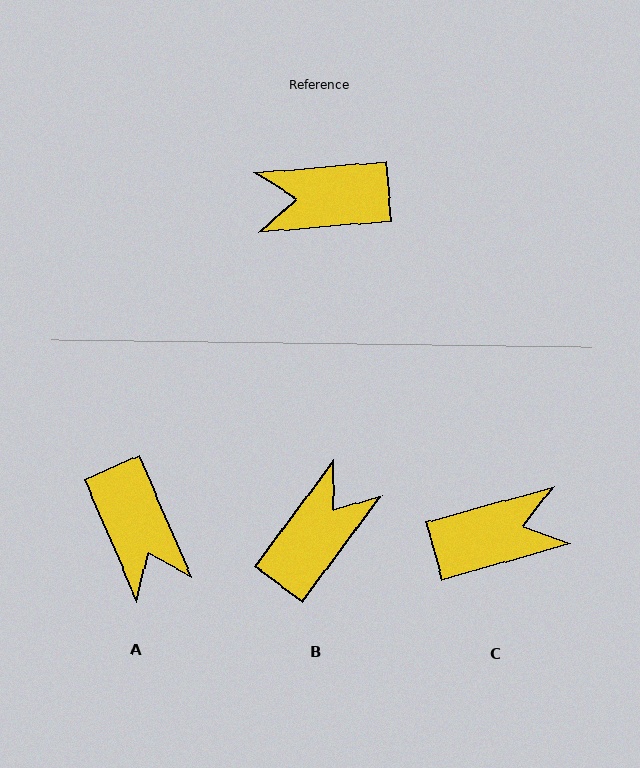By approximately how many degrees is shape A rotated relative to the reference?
Approximately 108 degrees counter-clockwise.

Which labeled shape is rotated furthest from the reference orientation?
C, about 169 degrees away.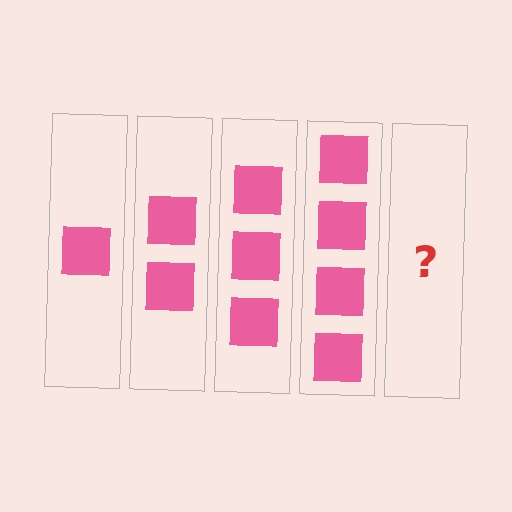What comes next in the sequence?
The next element should be 5 squares.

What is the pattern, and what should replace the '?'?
The pattern is that each step adds one more square. The '?' should be 5 squares.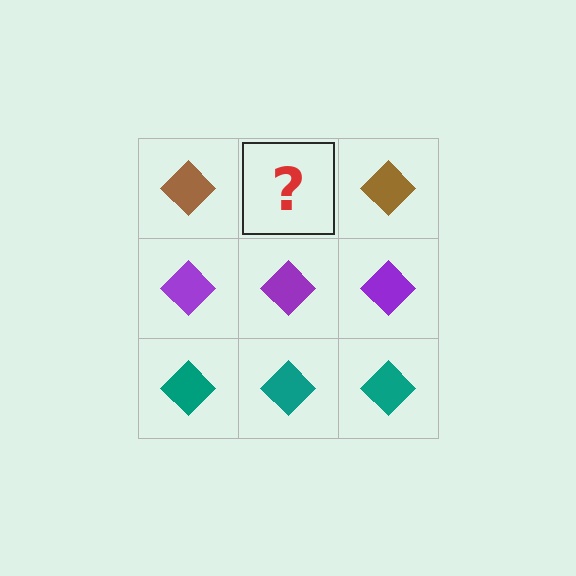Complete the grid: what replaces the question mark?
The question mark should be replaced with a brown diamond.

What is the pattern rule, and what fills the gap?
The rule is that each row has a consistent color. The gap should be filled with a brown diamond.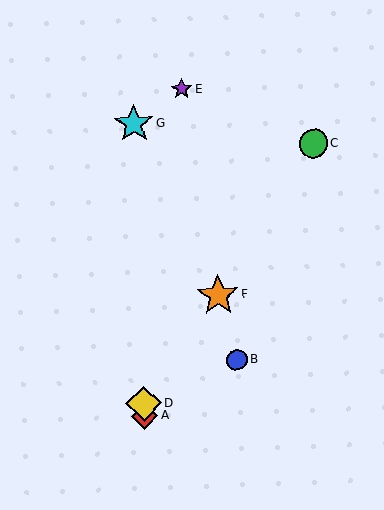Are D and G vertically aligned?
Yes, both are at x≈144.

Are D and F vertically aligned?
No, D is at x≈144 and F is at x≈218.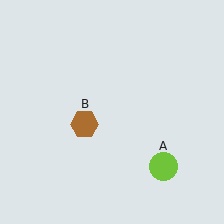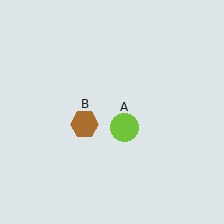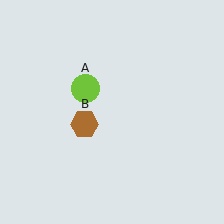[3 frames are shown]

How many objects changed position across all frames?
1 object changed position: lime circle (object A).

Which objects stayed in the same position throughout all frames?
Brown hexagon (object B) remained stationary.